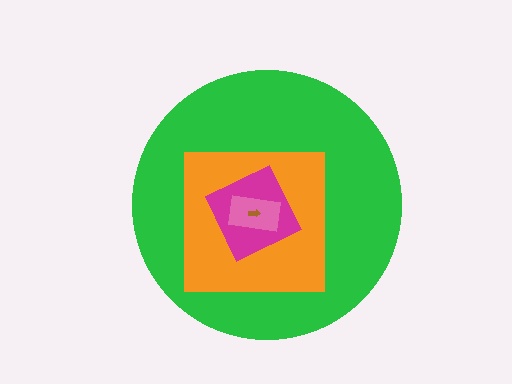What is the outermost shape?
The green circle.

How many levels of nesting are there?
5.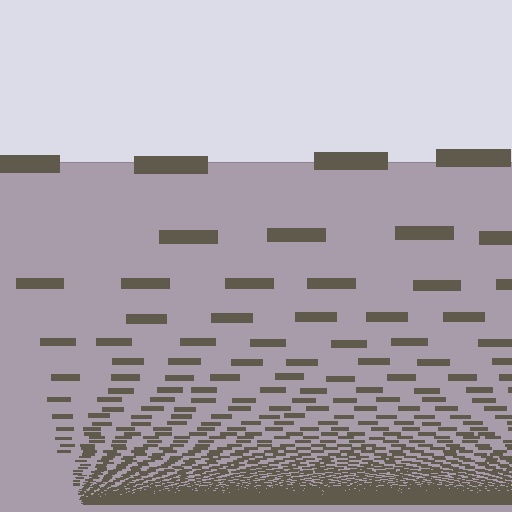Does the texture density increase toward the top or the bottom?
Density increases toward the bottom.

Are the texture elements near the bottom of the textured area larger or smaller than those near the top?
Smaller. The gradient is inverted — elements near the bottom are smaller and denser.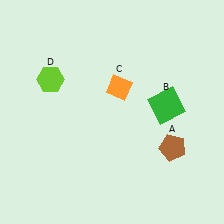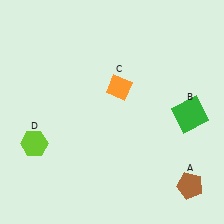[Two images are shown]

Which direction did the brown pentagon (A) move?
The brown pentagon (A) moved down.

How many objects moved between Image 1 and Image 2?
3 objects moved between the two images.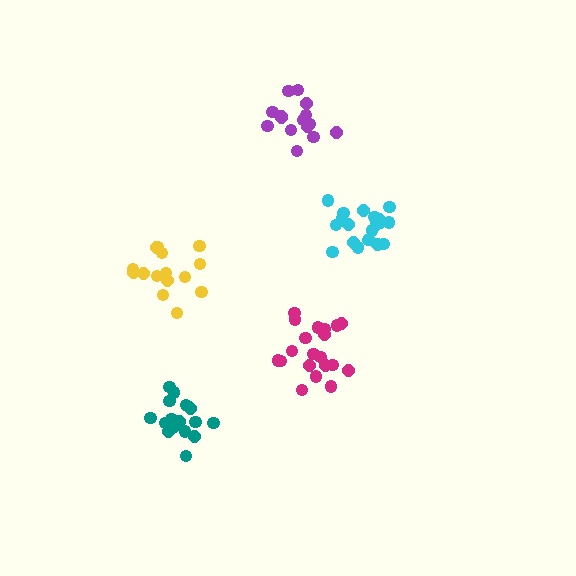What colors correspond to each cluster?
The clusters are colored: teal, yellow, cyan, purple, magenta.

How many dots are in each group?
Group 1: 19 dots, Group 2: 15 dots, Group 3: 20 dots, Group 4: 15 dots, Group 5: 20 dots (89 total).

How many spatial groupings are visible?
There are 5 spatial groupings.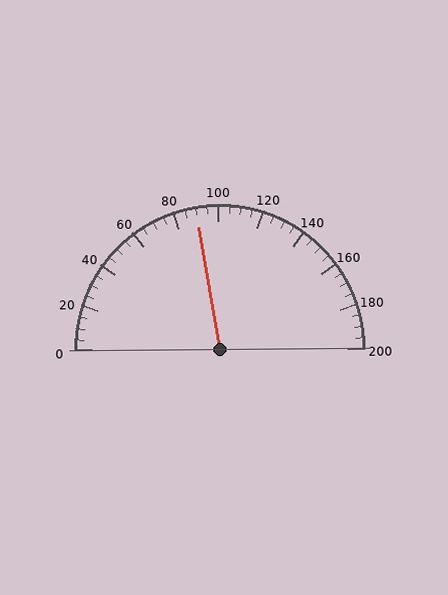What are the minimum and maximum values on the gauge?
The gauge ranges from 0 to 200.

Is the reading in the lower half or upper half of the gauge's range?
The reading is in the lower half of the range (0 to 200).